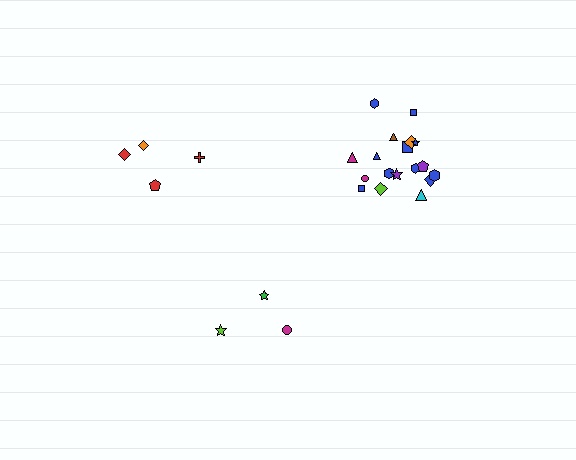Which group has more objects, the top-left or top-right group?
The top-right group.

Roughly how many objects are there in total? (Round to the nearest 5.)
Roughly 25 objects in total.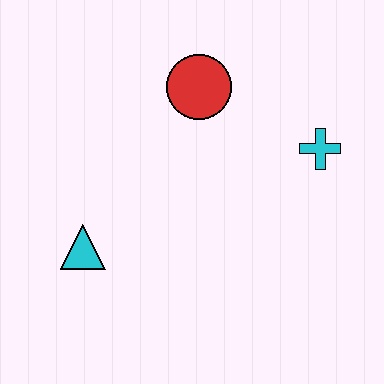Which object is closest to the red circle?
The cyan cross is closest to the red circle.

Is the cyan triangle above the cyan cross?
No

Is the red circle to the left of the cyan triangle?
No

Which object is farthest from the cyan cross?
The cyan triangle is farthest from the cyan cross.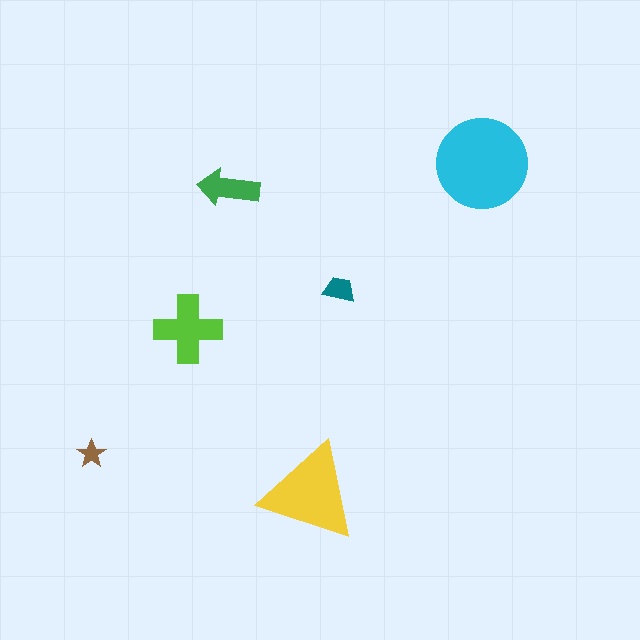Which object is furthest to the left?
The brown star is leftmost.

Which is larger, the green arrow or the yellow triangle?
The yellow triangle.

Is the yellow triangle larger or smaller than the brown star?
Larger.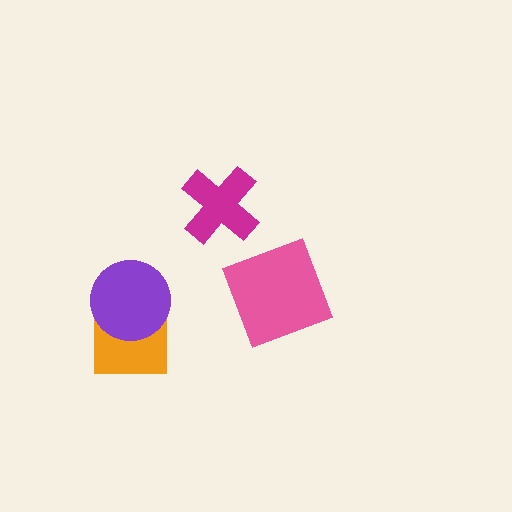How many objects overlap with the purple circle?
1 object overlaps with the purple circle.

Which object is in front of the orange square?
The purple circle is in front of the orange square.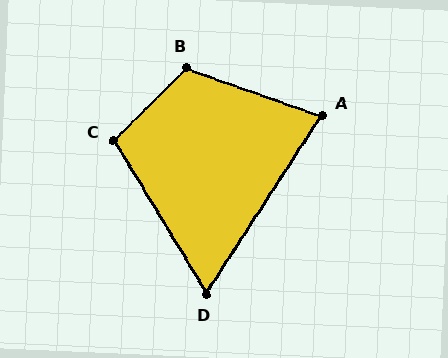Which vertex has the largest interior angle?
B, at approximately 116 degrees.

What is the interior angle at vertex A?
Approximately 76 degrees (acute).